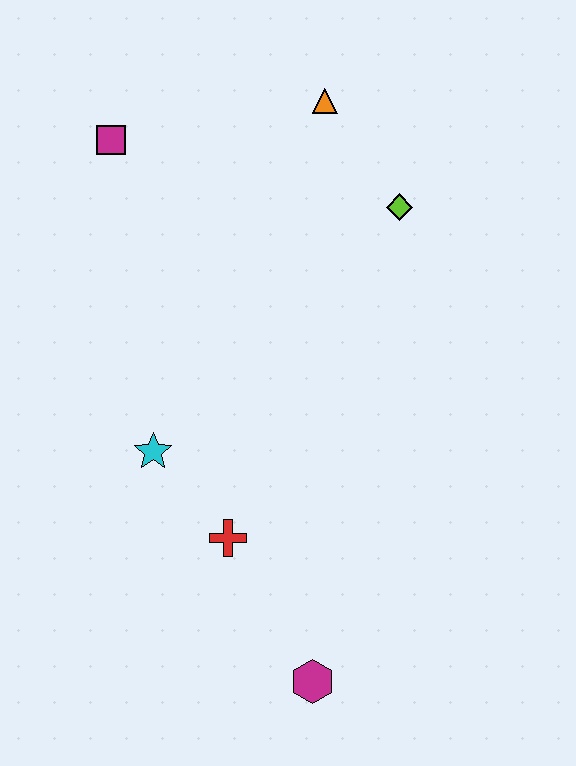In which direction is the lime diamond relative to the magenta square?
The lime diamond is to the right of the magenta square.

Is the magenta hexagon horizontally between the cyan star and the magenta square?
No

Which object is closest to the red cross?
The cyan star is closest to the red cross.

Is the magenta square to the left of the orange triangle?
Yes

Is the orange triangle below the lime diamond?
No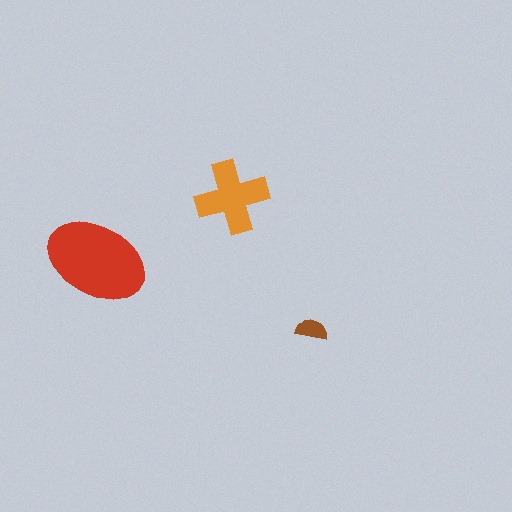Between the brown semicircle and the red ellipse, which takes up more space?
The red ellipse.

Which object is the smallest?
The brown semicircle.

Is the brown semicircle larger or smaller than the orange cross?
Smaller.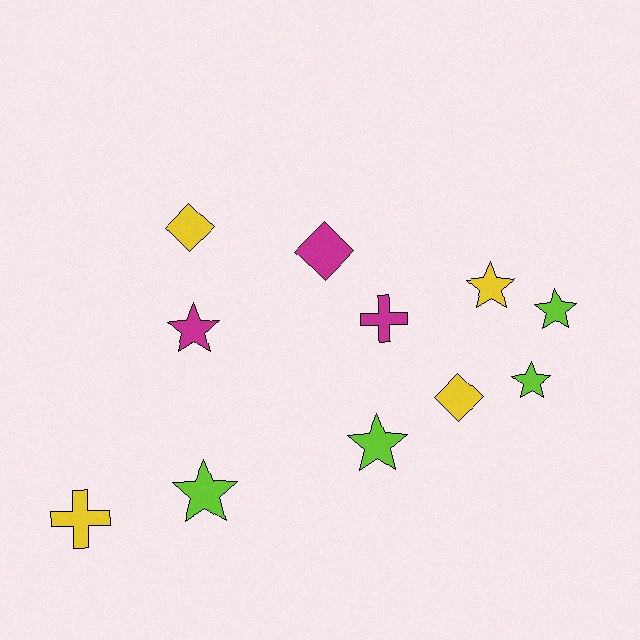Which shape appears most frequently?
Star, with 6 objects.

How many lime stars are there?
There are 4 lime stars.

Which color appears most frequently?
Yellow, with 4 objects.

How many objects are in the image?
There are 11 objects.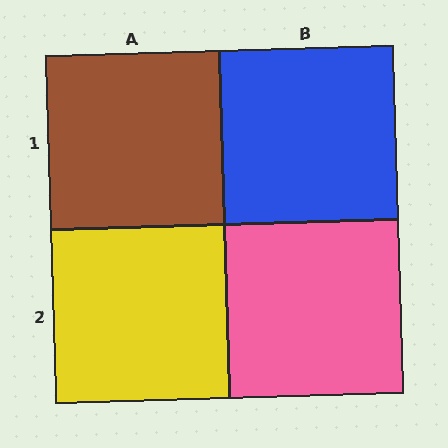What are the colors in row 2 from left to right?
Yellow, pink.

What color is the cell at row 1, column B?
Blue.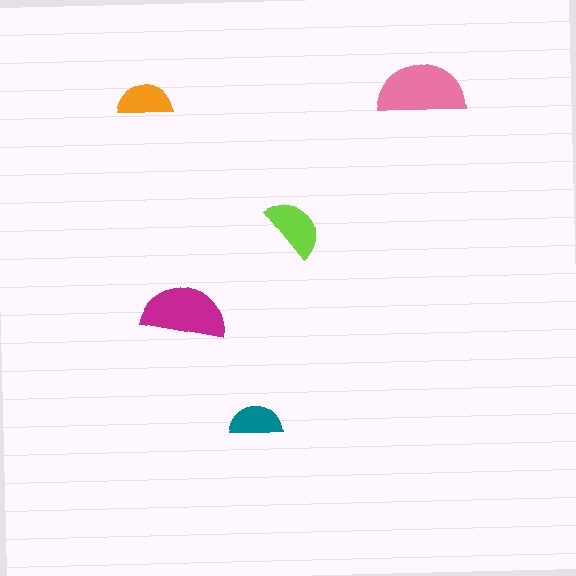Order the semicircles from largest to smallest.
the pink one, the magenta one, the lime one, the orange one, the teal one.